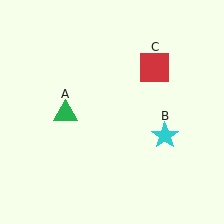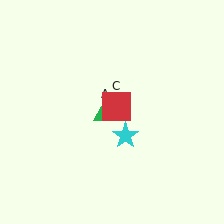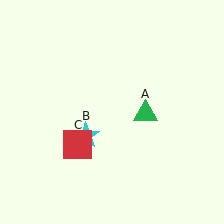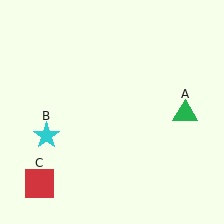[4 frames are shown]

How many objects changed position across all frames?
3 objects changed position: green triangle (object A), cyan star (object B), red square (object C).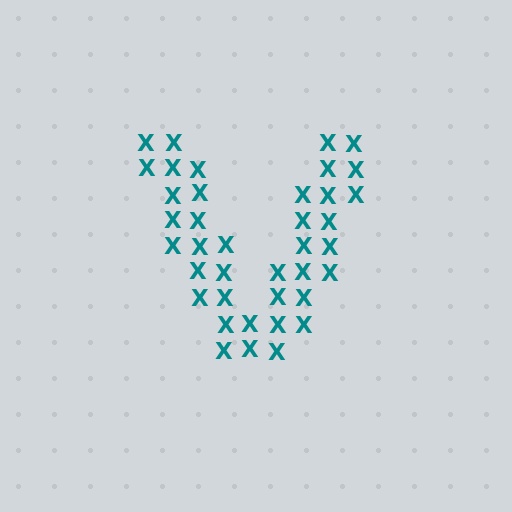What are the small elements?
The small elements are letter X's.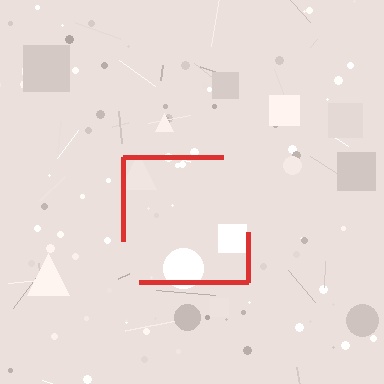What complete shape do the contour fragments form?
The contour fragments form a square.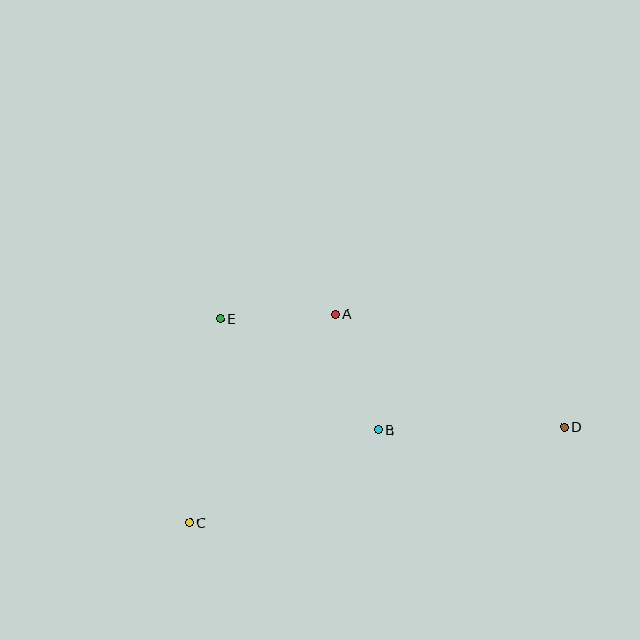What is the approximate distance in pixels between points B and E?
The distance between B and E is approximately 193 pixels.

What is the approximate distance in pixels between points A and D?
The distance between A and D is approximately 255 pixels.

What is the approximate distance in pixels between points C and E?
The distance between C and E is approximately 206 pixels.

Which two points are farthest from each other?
Points C and D are farthest from each other.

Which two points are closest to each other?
Points A and E are closest to each other.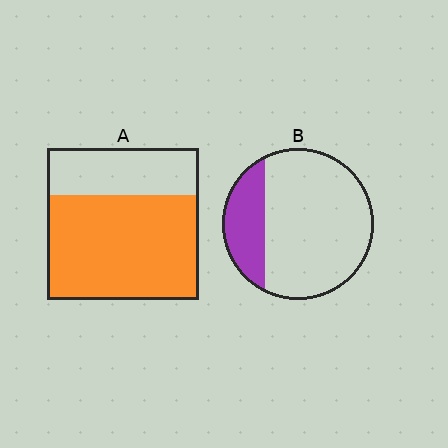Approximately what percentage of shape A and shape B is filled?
A is approximately 70% and B is approximately 25%.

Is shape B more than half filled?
No.